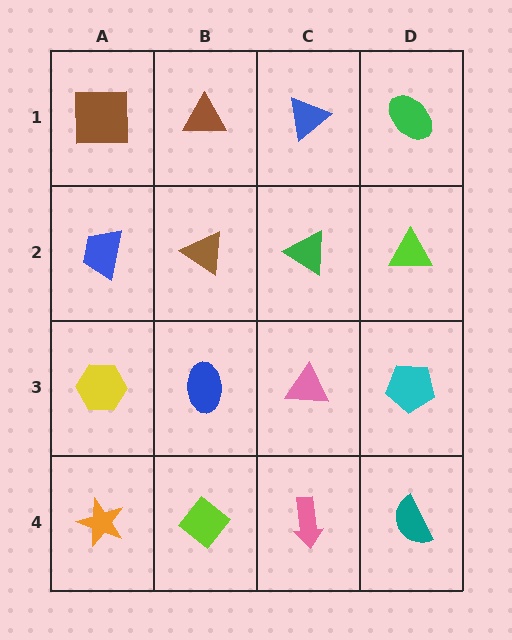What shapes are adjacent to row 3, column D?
A lime triangle (row 2, column D), a teal semicircle (row 4, column D), a pink triangle (row 3, column C).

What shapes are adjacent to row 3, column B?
A brown triangle (row 2, column B), a lime diamond (row 4, column B), a yellow hexagon (row 3, column A), a pink triangle (row 3, column C).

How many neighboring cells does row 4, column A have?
2.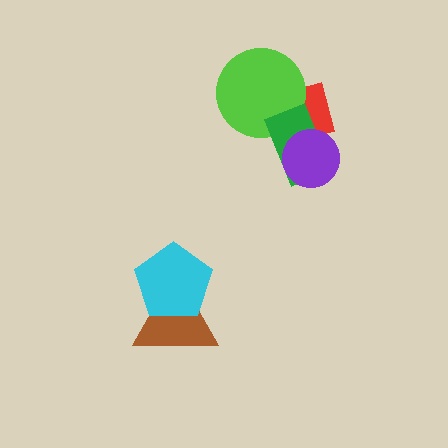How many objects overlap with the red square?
3 objects overlap with the red square.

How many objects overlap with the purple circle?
2 objects overlap with the purple circle.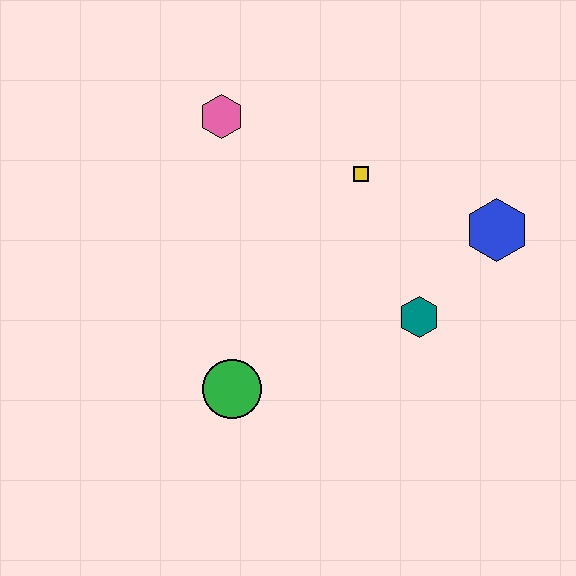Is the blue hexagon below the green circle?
No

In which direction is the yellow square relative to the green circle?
The yellow square is above the green circle.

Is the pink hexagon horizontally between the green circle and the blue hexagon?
No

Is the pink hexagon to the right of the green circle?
No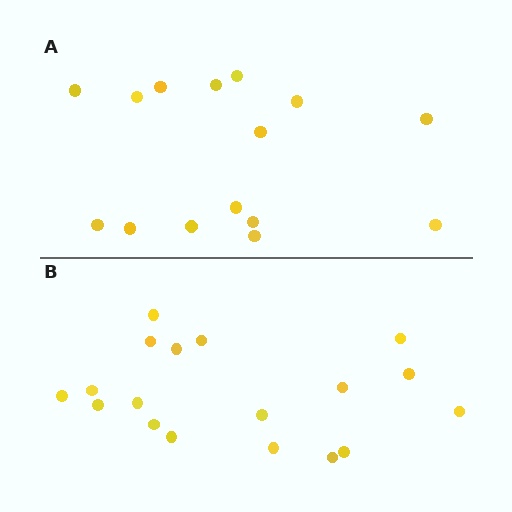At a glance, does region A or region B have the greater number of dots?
Region B (the bottom region) has more dots.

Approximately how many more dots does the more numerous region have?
Region B has just a few more — roughly 2 or 3 more dots than region A.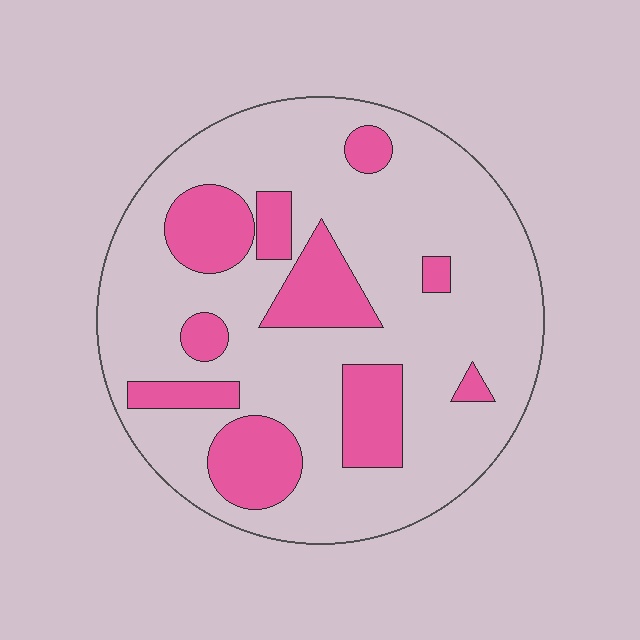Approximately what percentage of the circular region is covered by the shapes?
Approximately 25%.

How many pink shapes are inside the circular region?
10.